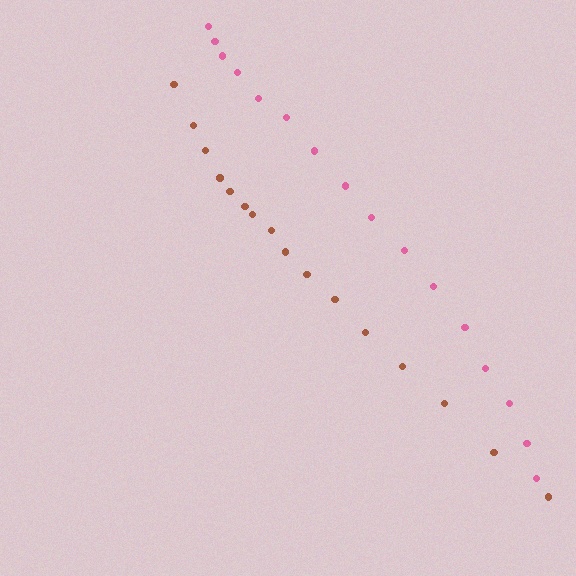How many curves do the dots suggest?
There are 2 distinct paths.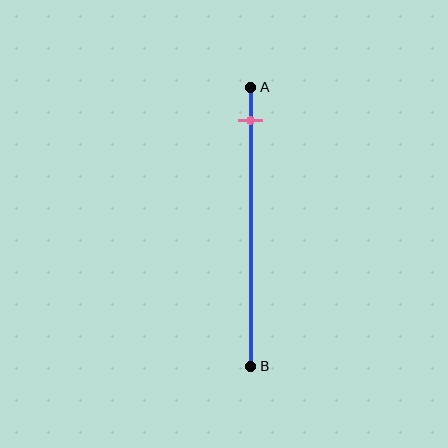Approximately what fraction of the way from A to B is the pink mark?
The pink mark is approximately 10% of the way from A to B.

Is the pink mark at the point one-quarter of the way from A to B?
No, the mark is at about 10% from A, not at the 25% one-quarter point.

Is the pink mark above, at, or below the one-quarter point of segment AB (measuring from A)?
The pink mark is above the one-quarter point of segment AB.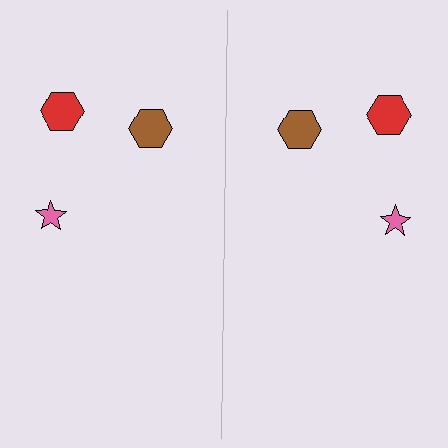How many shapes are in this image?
There are 6 shapes in this image.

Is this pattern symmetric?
Yes, this pattern has bilateral (reflection) symmetry.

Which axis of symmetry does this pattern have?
The pattern has a vertical axis of symmetry running through the center of the image.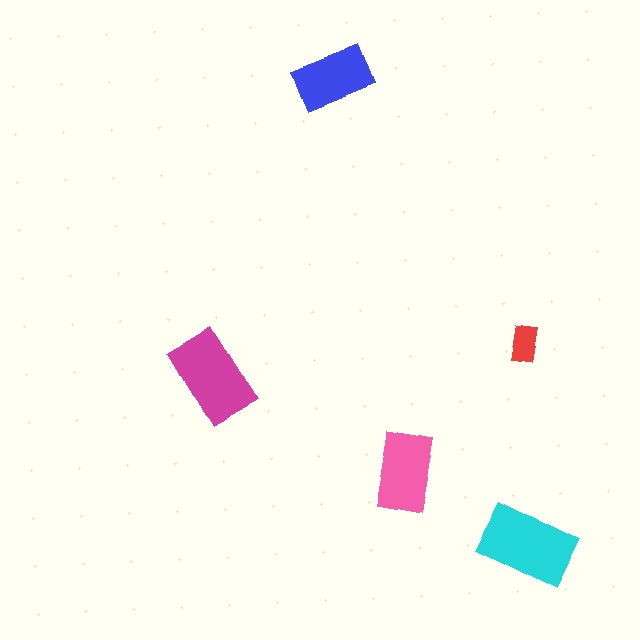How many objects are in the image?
There are 5 objects in the image.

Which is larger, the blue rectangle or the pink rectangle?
The pink one.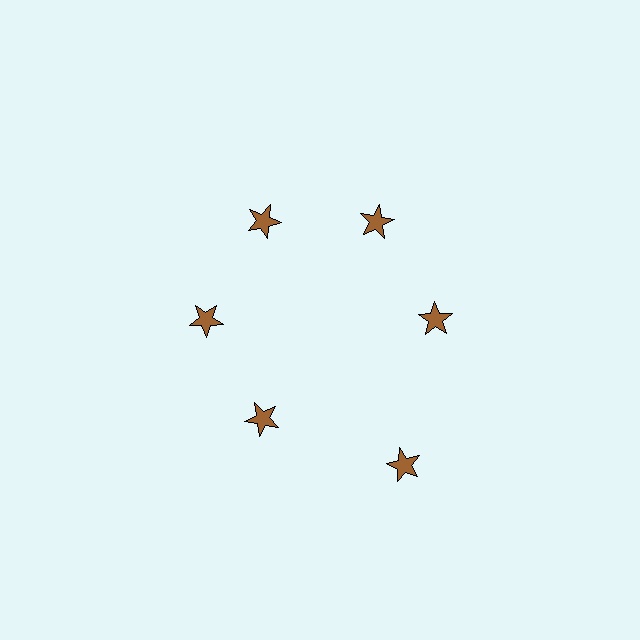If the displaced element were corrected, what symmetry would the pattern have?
It would have 6-fold rotational symmetry — the pattern would map onto itself every 60 degrees.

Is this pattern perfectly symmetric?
No. The 6 brown stars are arranged in a ring, but one element near the 5 o'clock position is pushed outward from the center, breaking the 6-fold rotational symmetry.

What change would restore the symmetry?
The symmetry would be restored by moving it inward, back onto the ring so that all 6 stars sit at equal angles and equal distance from the center.